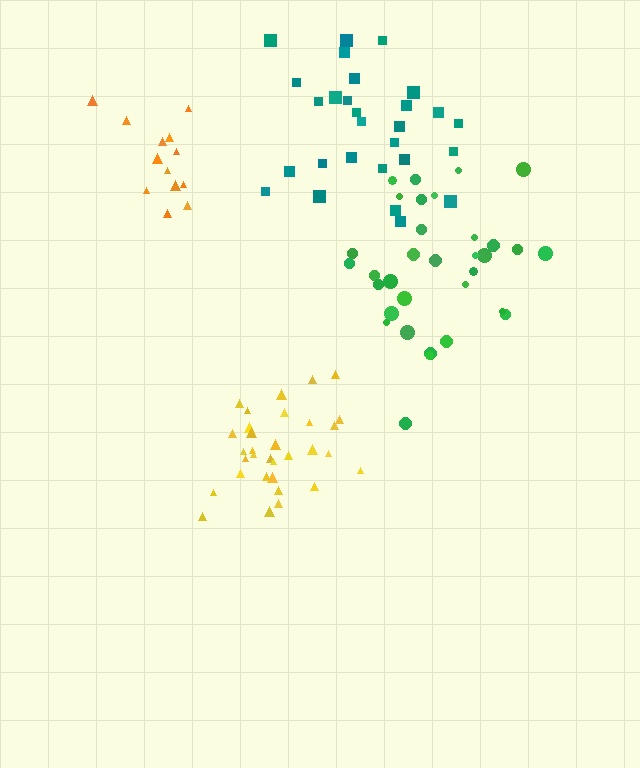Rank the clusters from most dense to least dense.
yellow, green, orange, teal.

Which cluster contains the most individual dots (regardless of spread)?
Green (34).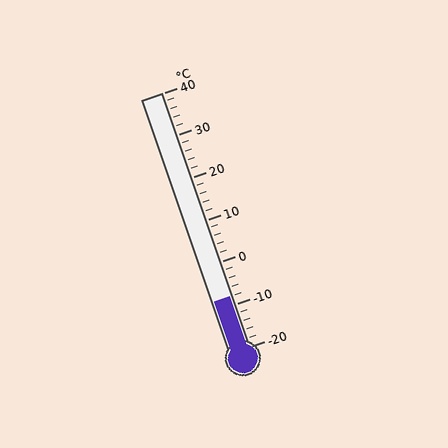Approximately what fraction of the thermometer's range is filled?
The thermometer is filled to approximately 20% of its range.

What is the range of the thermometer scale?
The thermometer scale ranges from -20°C to 40°C.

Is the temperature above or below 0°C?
The temperature is below 0°C.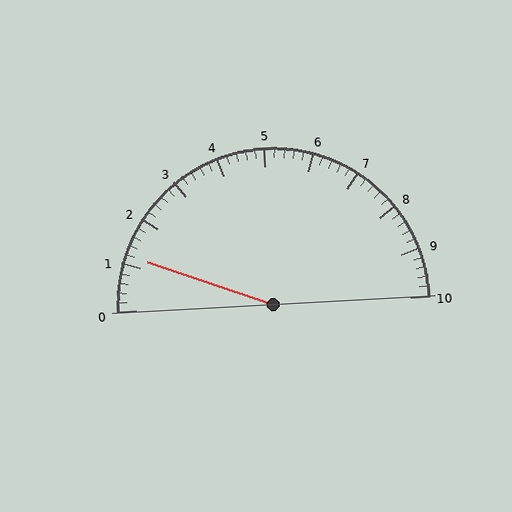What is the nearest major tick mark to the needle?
The nearest major tick mark is 1.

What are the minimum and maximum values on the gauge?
The gauge ranges from 0 to 10.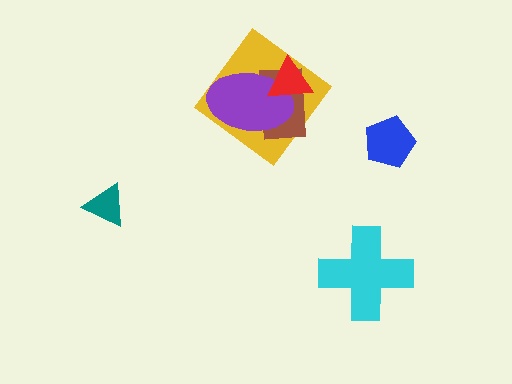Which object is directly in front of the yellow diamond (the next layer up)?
The brown rectangle is directly in front of the yellow diamond.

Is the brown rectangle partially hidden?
Yes, it is partially covered by another shape.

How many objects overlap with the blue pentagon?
0 objects overlap with the blue pentagon.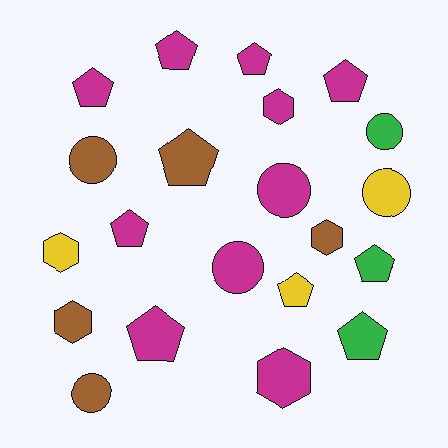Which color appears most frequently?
Magenta, with 10 objects.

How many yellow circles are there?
There is 1 yellow circle.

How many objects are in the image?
There are 21 objects.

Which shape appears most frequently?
Pentagon, with 10 objects.